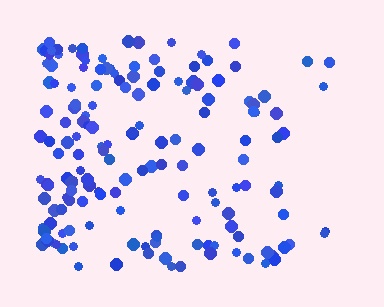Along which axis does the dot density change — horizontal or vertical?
Horizontal.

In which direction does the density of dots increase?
From right to left, with the left side densest.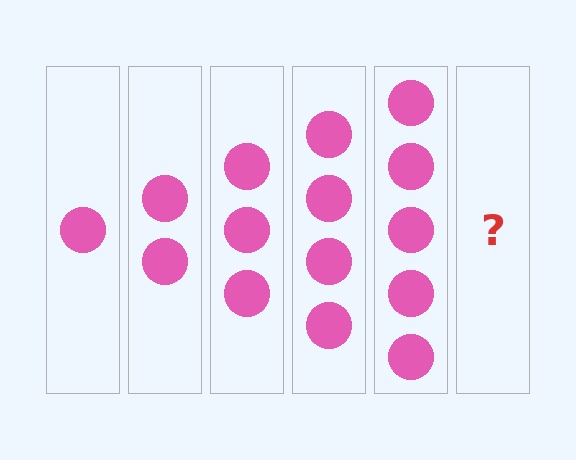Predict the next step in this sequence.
The next step is 6 circles.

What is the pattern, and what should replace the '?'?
The pattern is that each step adds one more circle. The '?' should be 6 circles.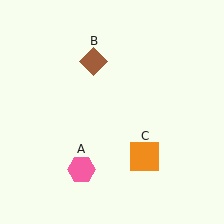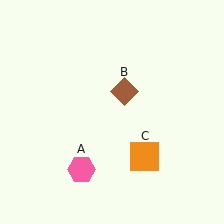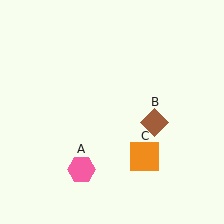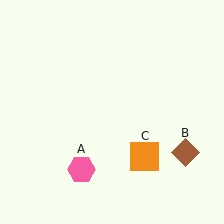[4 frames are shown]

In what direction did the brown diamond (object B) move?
The brown diamond (object B) moved down and to the right.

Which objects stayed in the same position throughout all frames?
Pink hexagon (object A) and orange square (object C) remained stationary.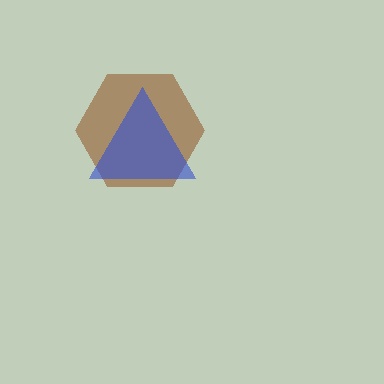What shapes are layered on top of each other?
The layered shapes are: a brown hexagon, a blue triangle.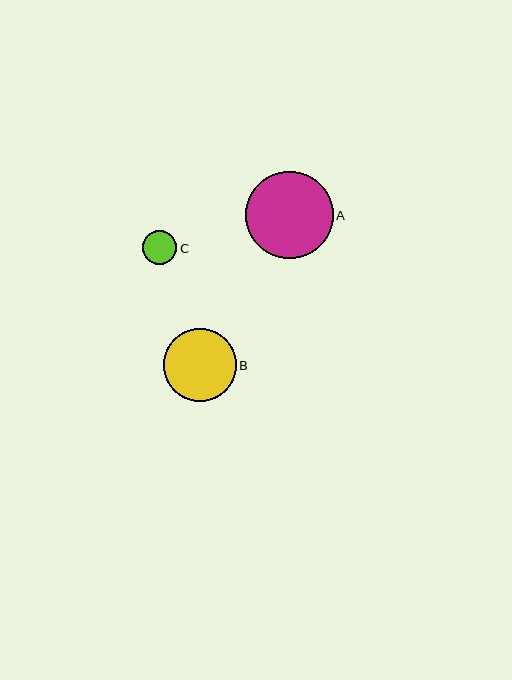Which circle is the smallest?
Circle C is the smallest with a size of approximately 34 pixels.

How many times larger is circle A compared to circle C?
Circle A is approximately 2.5 times the size of circle C.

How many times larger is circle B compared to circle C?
Circle B is approximately 2.1 times the size of circle C.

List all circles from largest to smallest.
From largest to smallest: A, B, C.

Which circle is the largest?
Circle A is the largest with a size of approximately 87 pixels.